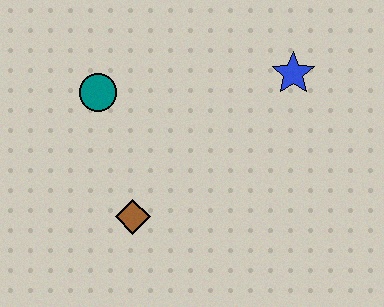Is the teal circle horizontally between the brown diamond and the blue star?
No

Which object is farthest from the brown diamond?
The blue star is farthest from the brown diamond.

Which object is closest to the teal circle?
The brown diamond is closest to the teal circle.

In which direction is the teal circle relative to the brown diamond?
The teal circle is above the brown diamond.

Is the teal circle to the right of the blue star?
No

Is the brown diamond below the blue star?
Yes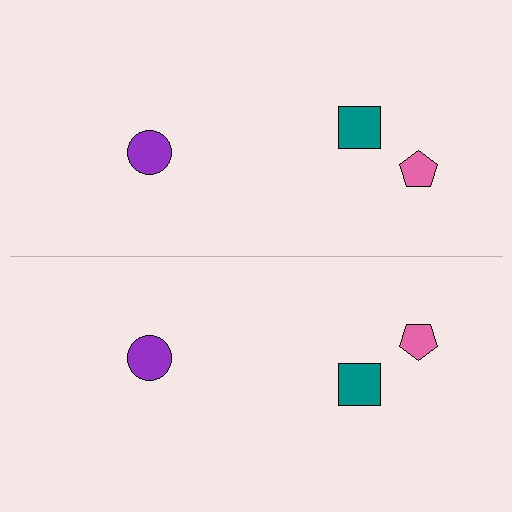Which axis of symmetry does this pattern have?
The pattern has a horizontal axis of symmetry running through the center of the image.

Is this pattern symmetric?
Yes, this pattern has bilateral (reflection) symmetry.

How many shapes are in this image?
There are 6 shapes in this image.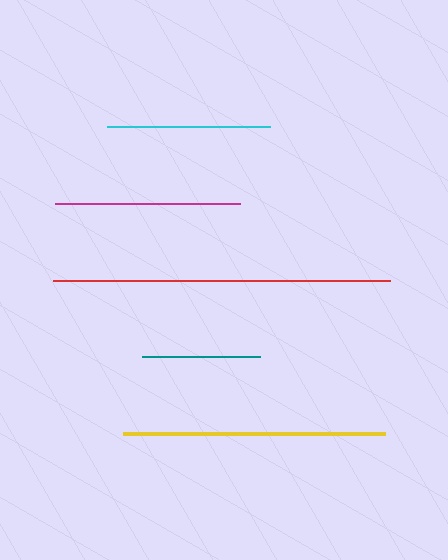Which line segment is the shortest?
The teal line is the shortest at approximately 117 pixels.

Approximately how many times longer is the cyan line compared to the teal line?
The cyan line is approximately 1.4 times the length of the teal line.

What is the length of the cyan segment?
The cyan segment is approximately 163 pixels long.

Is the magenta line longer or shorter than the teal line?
The magenta line is longer than the teal line.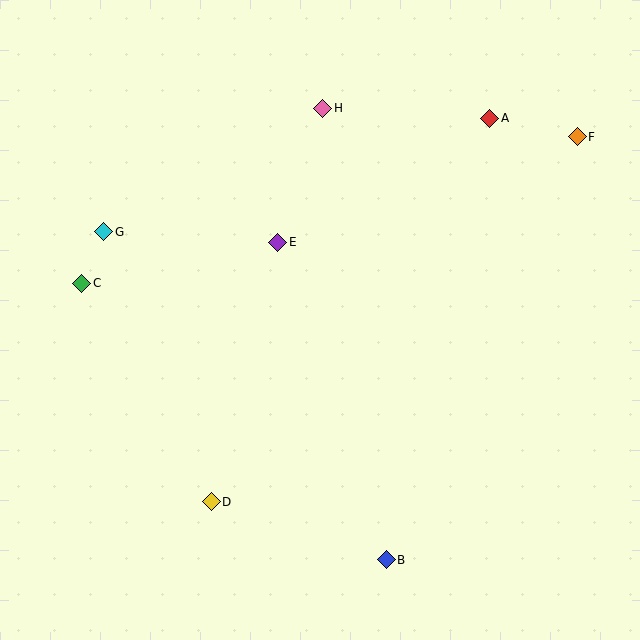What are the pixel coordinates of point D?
Point D is at (211, 502).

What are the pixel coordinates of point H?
Point H is at (323, 108).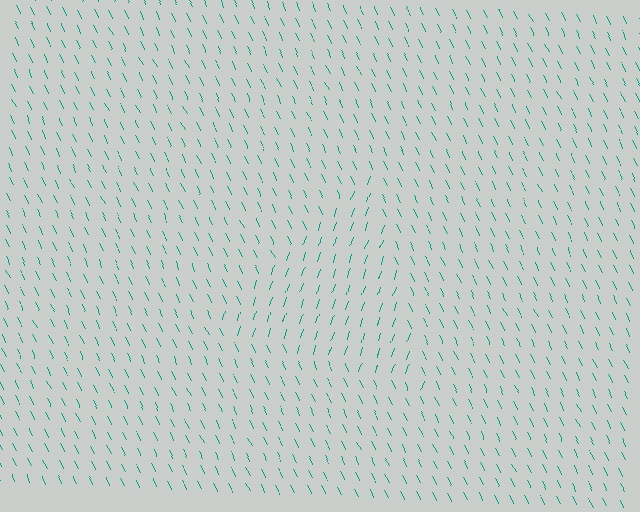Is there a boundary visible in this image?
Yes, there is a texture boundary formed by a change in line orientation.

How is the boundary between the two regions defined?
The boundary is defined purely by a change in line orientation (approximately 45 degrees difference). All lines are the same color and thickness.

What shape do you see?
I see a triangle.